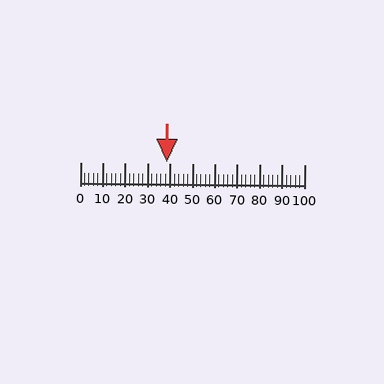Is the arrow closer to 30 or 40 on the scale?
The arrow is closer to 40.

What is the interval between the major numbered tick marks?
The major tick marks are spaced 10 units apart.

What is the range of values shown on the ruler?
The ruler shows values from 0 to 100.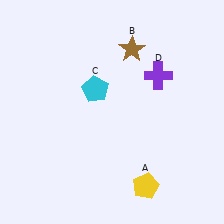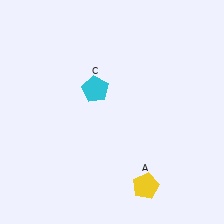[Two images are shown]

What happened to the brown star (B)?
The brown star (B) was removed in Image 2. It was in the top-right area of Image 1.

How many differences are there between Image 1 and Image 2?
There are 2 differences between the two images.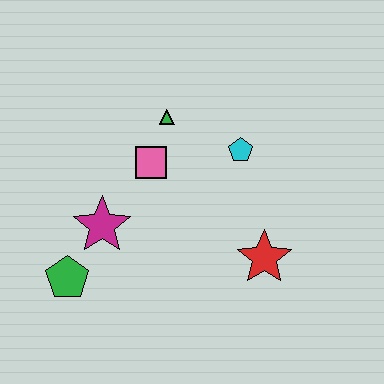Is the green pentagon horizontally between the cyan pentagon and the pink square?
No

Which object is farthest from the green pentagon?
The cyan pentagon is farthest from the green pentagon.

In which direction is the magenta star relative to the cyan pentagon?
The magenta star is to the left of the cyan pentagon.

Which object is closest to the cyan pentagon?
The green triangle is closest to the cyan pentagon.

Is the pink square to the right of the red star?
No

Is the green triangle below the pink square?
No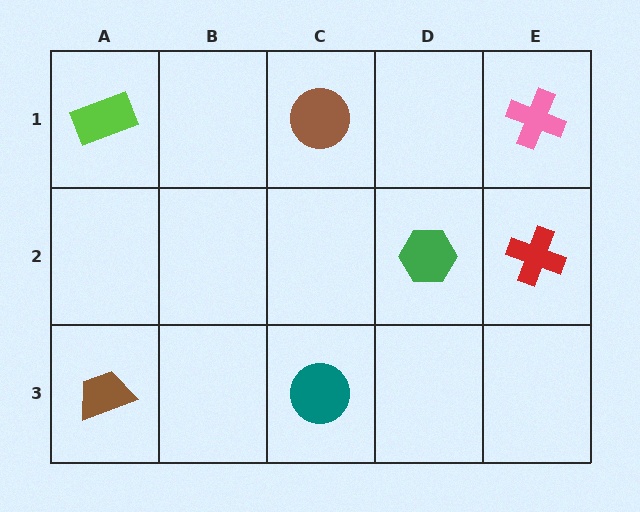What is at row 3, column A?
A brown trapezoid.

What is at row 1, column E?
A pink cross.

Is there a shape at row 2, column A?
No, that cell is empty.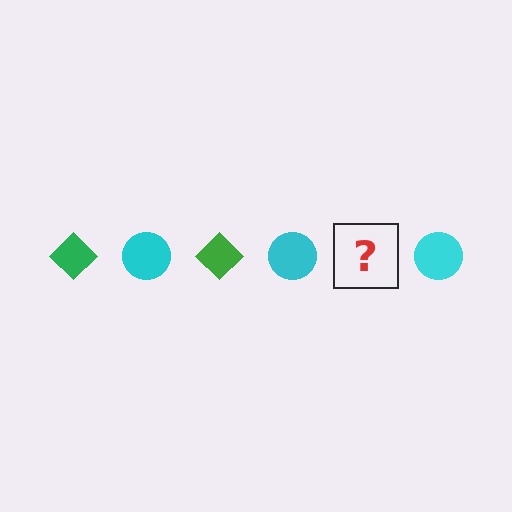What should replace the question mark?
The question mark should be replaced with a green diamond.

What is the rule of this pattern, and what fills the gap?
The rule is that the pattern alternates between green diamond and cyan circle. The gap should be filled with a green diamond.